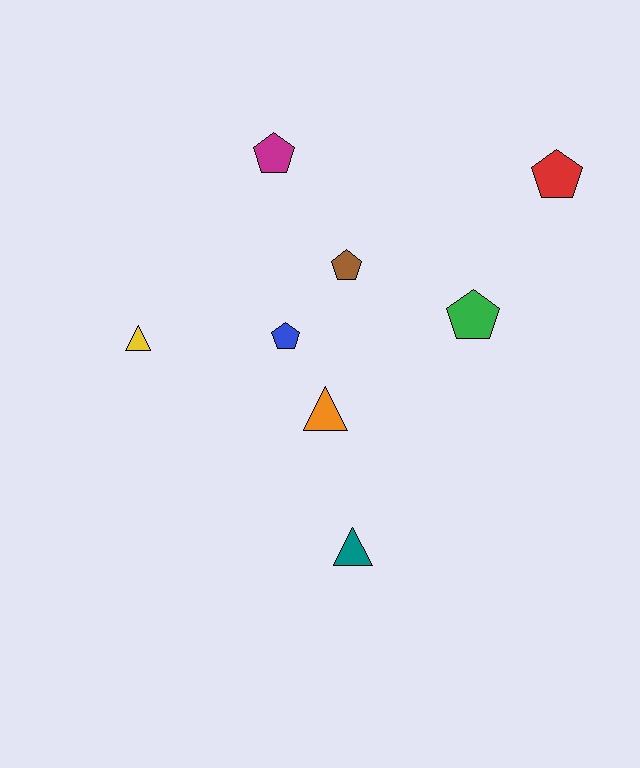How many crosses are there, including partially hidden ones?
There are no crosses.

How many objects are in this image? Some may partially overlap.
There are 8 objects.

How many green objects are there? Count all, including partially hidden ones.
There is 1 green object.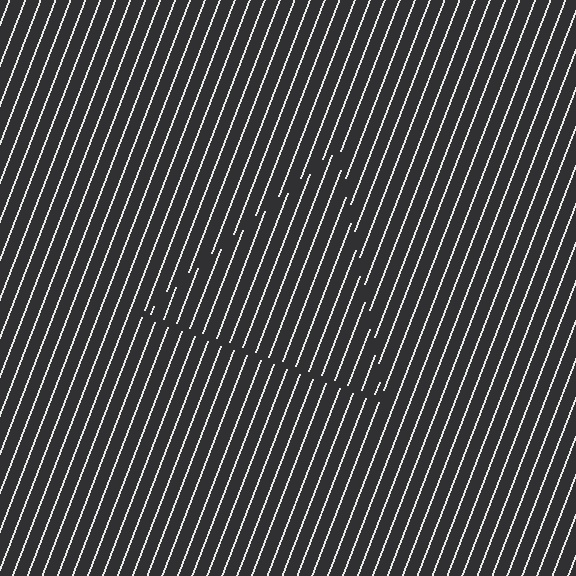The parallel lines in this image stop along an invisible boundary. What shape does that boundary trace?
An illusory triangle. The interior of the shape contains the same grating, shifted by half a period — the contour is defined by the phase discontinuity where line-ends from the inner and outer gratings abut.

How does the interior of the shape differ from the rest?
The interior of the shape contains the same grating, shifted by half a period — the contour is defined by the phase discontinuity where line-ends from the inner and outer gratings abut.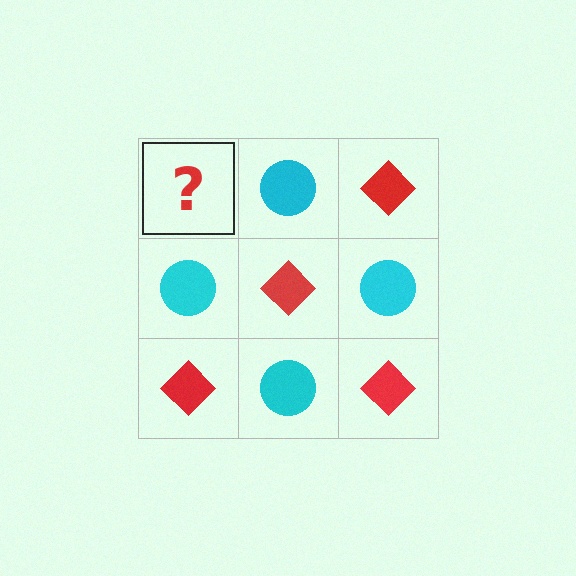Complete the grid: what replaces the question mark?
The question mark should be replaced with a red diamond.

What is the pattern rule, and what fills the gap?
The rule is that it alternates red diamond and cyan circle in a checkerboard pattern. The gap should be filled with a red diamond.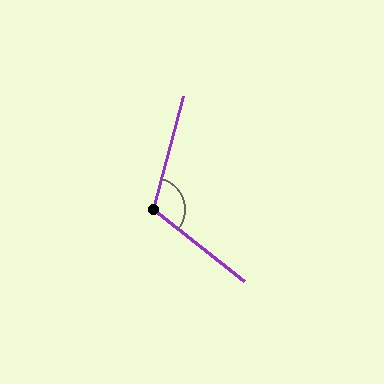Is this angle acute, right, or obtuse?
It is obtuse.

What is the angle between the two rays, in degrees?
Approximately 114 degrees.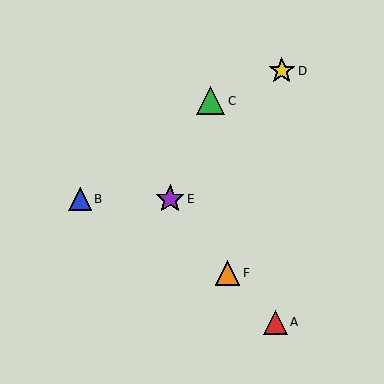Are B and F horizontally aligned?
No, B is at y≈199 and F is at y≈273.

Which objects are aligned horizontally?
Objects B, E are aligned horizontally.